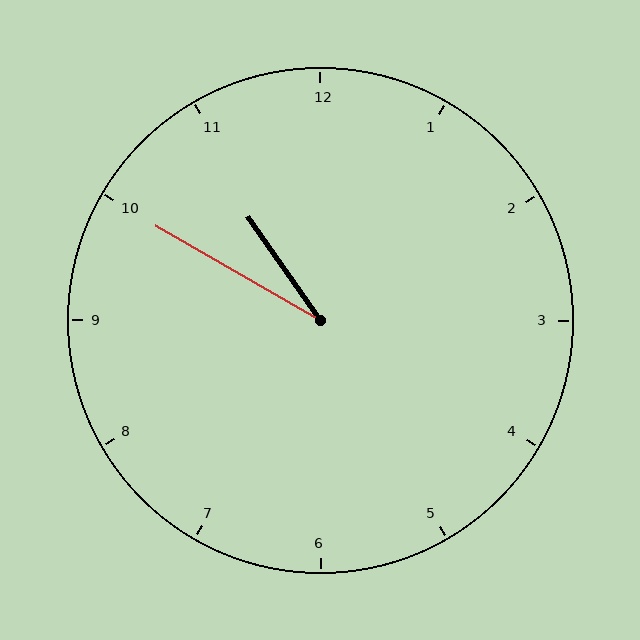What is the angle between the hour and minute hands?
Approximately 25 degrees.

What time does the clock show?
10:50.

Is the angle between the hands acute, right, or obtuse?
It is acute.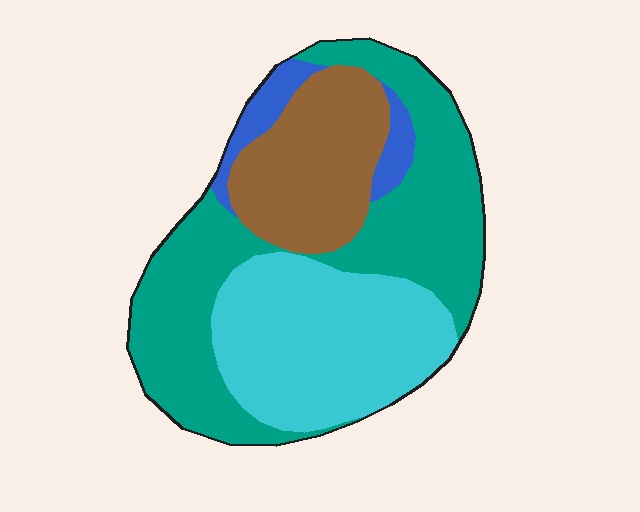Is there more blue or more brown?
Brown.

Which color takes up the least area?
Blue, at roughly 5%.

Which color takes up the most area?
Teal, at roughly 40%.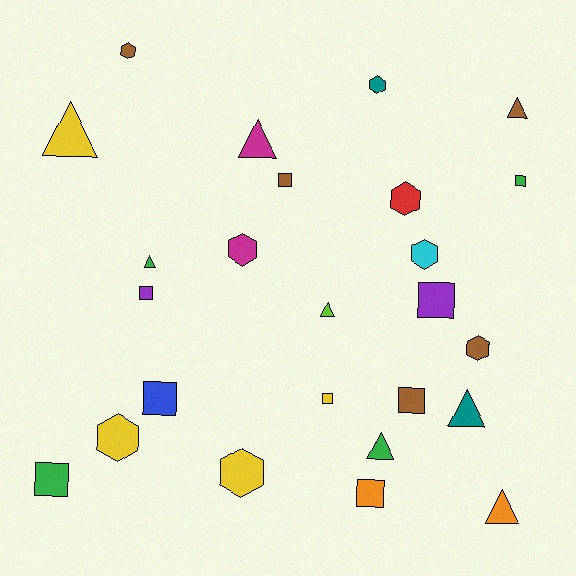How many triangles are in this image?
There are 8 triangles.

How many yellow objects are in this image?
There are 4 yellow objects.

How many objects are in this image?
There are 25 objects.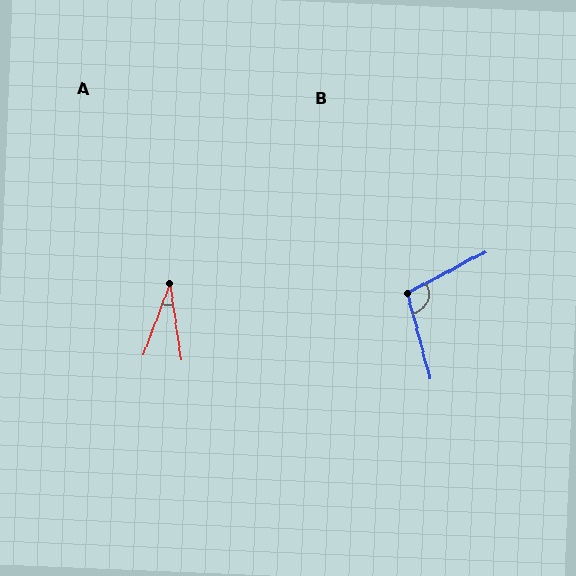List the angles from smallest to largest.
A (29°), B (103°).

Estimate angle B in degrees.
Approximately 103 degrees.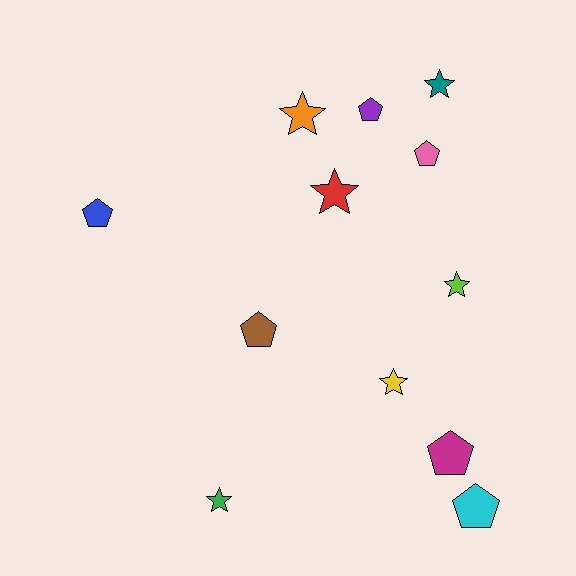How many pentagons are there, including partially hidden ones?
There are 6 pentagons.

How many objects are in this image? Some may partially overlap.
There are 12 objects.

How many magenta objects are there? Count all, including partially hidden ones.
There is 1 magenta object.